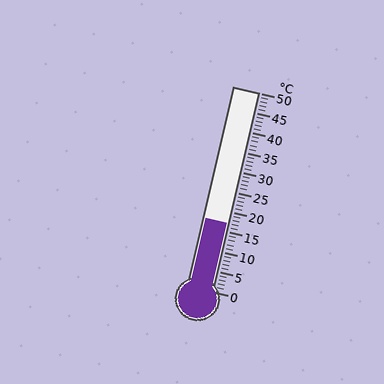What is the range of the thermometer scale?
The thermometer scale ranges from 0°C to 50°C.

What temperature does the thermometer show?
The thermometer shows approximately 17°C.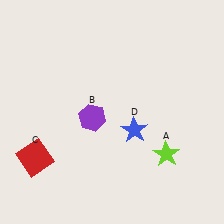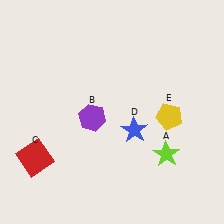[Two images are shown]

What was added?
A yellow pentagon (E) was added in Image 2.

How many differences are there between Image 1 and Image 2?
There is 1 difference between the two images.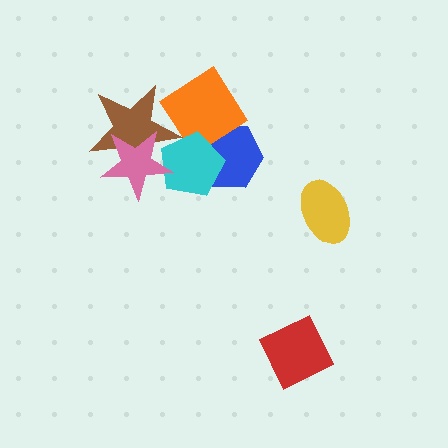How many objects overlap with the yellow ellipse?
0 objects overlap with the yellow ellipse.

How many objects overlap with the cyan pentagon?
4 objects overlap with the cyan pentagon.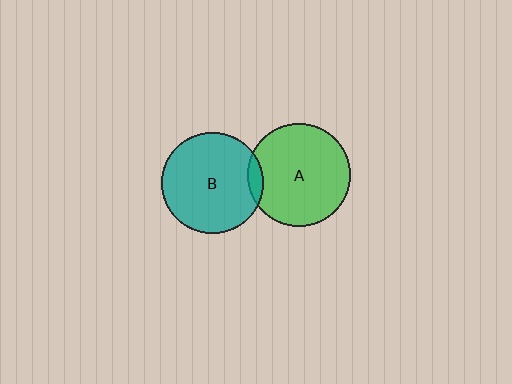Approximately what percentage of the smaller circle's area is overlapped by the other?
Approximately 5%.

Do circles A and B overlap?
Yes.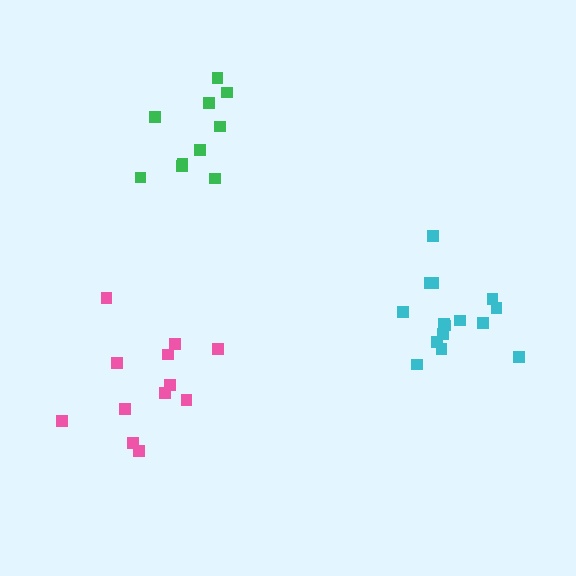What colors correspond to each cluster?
The clusters are colored: pink, cyan, green.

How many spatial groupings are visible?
There are 3 spatial groupings.